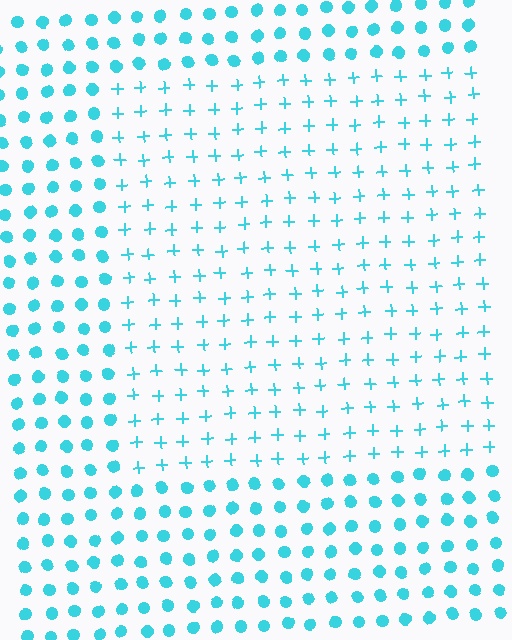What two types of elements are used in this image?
The image uses plus signs inside the rectangle region and circles outside it.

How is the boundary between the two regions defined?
The boundary is defined by a change in element shape: plus signs inside vs. circles outside. All elements share the same color and spacing.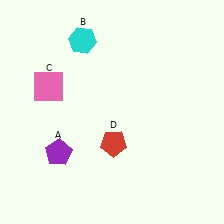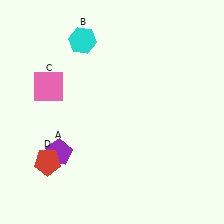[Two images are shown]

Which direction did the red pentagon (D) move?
The red pentagon (D) moved left.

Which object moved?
The red pentagon (D) moved left.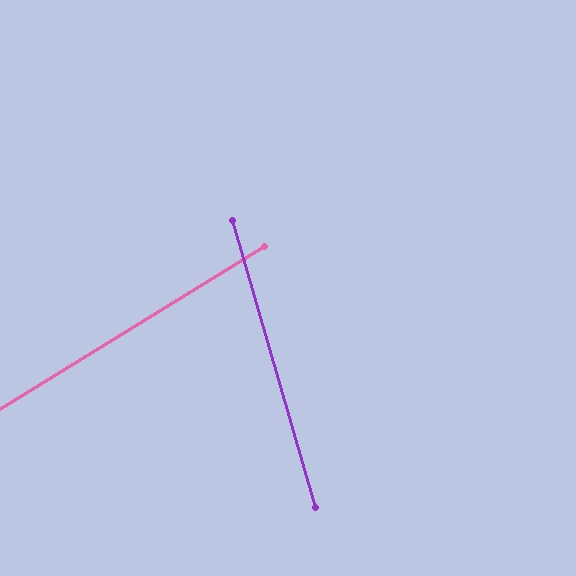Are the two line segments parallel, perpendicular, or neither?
Neither parallel nor perpendicular — they differ by about 75°.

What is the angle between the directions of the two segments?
Approximately 75 degrees.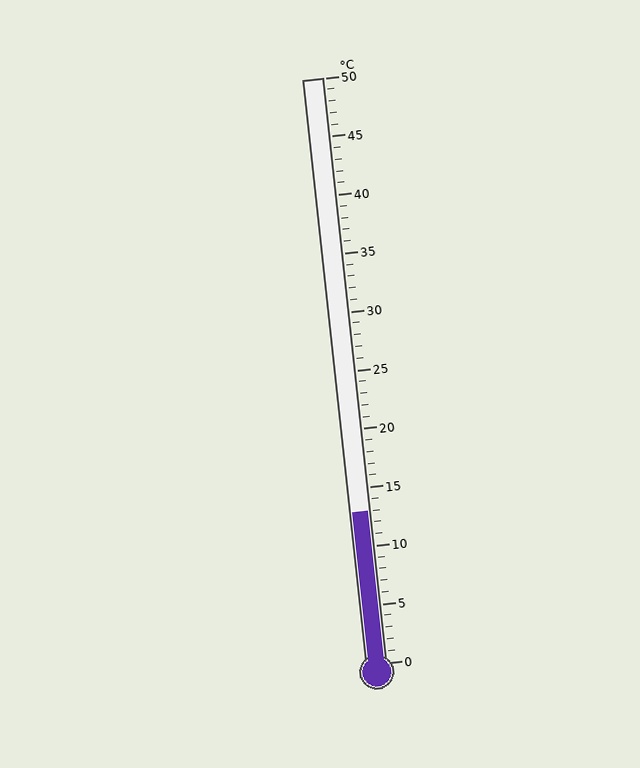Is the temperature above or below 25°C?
The temperature is below 25°C.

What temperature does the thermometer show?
The thermometer shows approximately 13°C.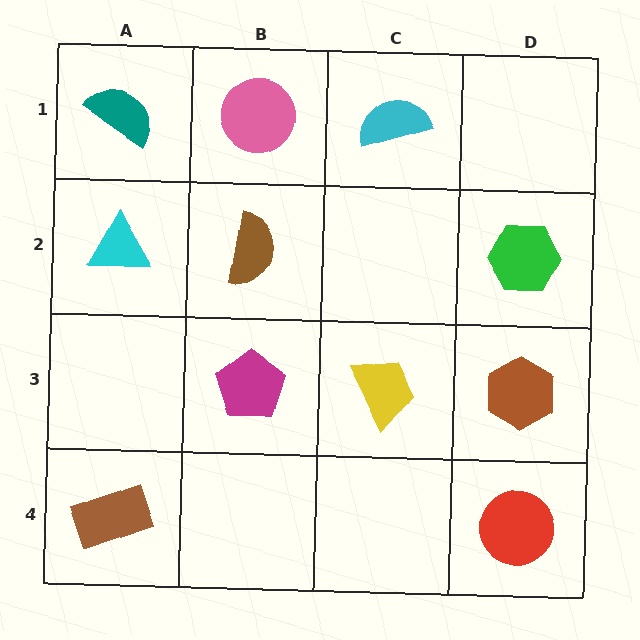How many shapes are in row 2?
3 shapes.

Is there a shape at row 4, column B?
No, that cell is empty.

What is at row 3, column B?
A magenta pentagon.